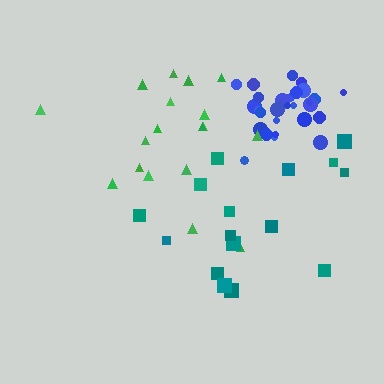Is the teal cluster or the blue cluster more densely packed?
Blue.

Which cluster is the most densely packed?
Blue.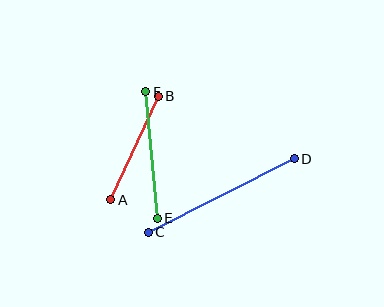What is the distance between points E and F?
The distance is approximately 127 pixels.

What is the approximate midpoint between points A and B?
The midpoint is at approximately (134, 148) pixels.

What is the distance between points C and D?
The distance is approximately 163 pixels.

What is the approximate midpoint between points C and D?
The midpoint is at approximately (221, 196) pixels.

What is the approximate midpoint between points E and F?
The midpoint is at approximately (152, 155) pixels.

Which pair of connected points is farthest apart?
Points C and D are farthest apart.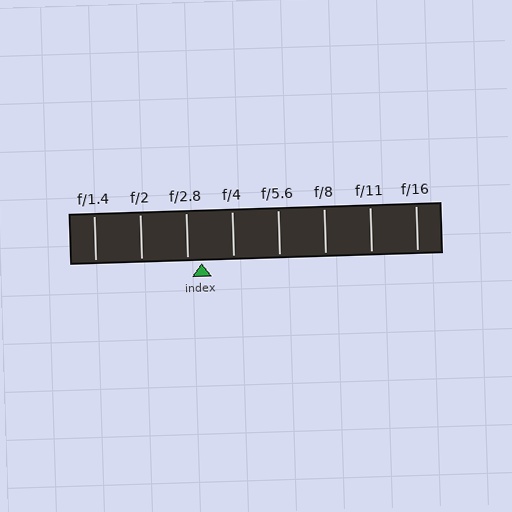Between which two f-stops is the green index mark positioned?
The index mark is between f/2.8 and f/4.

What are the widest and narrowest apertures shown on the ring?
The widest aperture shown is f/1.4 and the narrowest is f/16.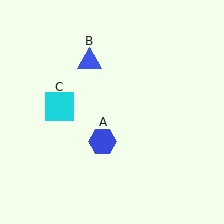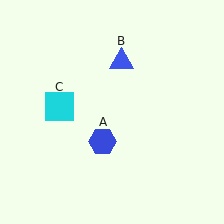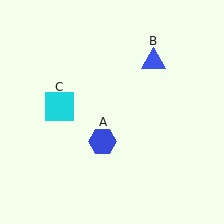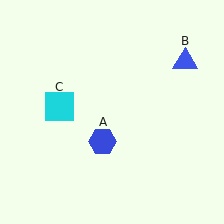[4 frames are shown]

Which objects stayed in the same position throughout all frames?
Blue hexagon (object A) and cyan square (object C) remained stationary.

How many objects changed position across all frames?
1 object changed position: blue triangle (object B).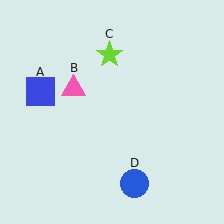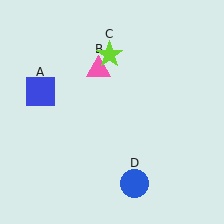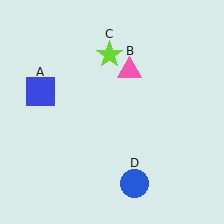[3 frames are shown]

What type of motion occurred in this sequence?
The pink triangle (object B) rotated clockwise around the center of the scene.